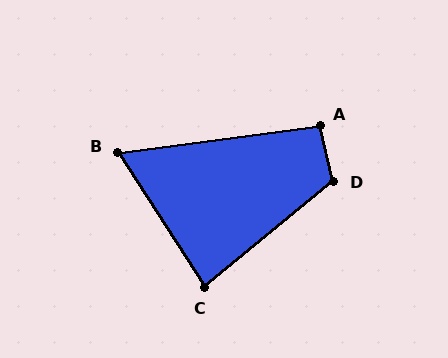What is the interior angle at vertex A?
Approximately 96 degrees (obtuse).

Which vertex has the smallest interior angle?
B, at approximately 65 degrees.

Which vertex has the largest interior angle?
D, at approximately 115 degrees.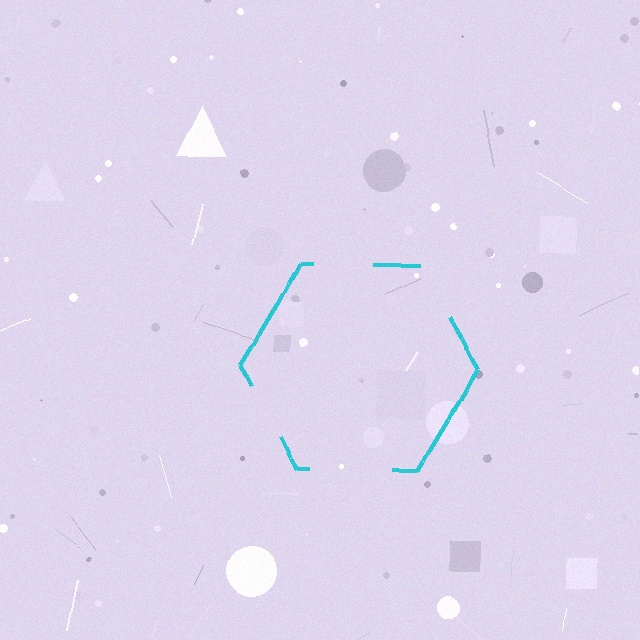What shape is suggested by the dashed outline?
The dashed outline suggests a hexagon.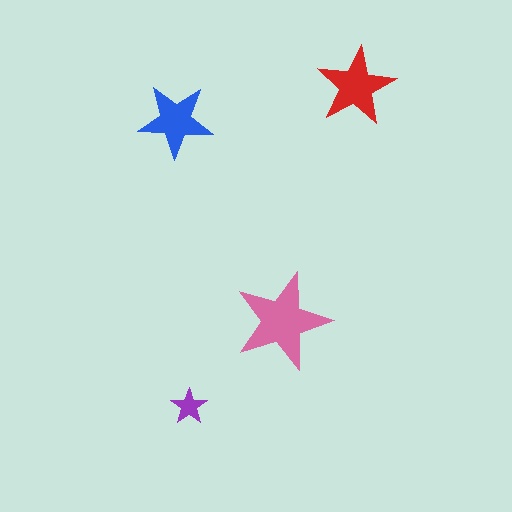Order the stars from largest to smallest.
the pink one, the red one, the blue one, the purple one.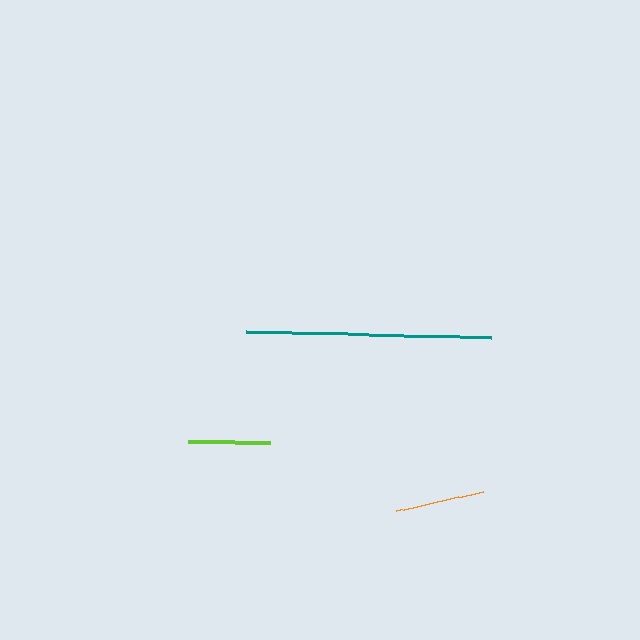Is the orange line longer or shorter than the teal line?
The teal line is longer than the orange line.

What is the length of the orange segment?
The orange segment is approximately 90 pixels long.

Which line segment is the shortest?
The lime line is the shortest at approximately 82 pixels.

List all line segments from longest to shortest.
From longest to shortest: teal, orange, lime.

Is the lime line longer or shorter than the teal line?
The teal line is longer than the lime line.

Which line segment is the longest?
The teal line is the longest at approximately 245 pixels.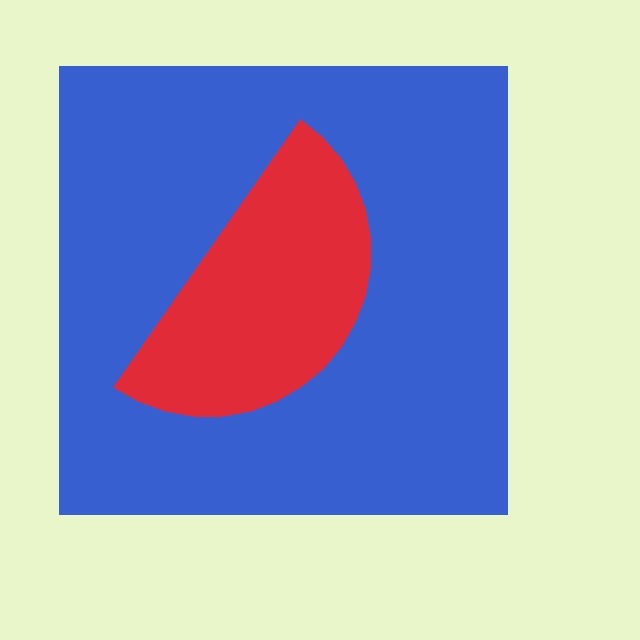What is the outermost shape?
The blue square.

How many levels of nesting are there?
2.